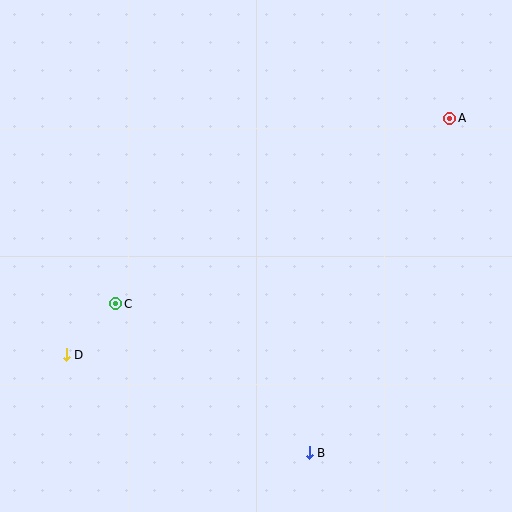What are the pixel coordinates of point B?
Point B is at (309, 453).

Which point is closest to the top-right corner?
Point A is closest to the top-right corner.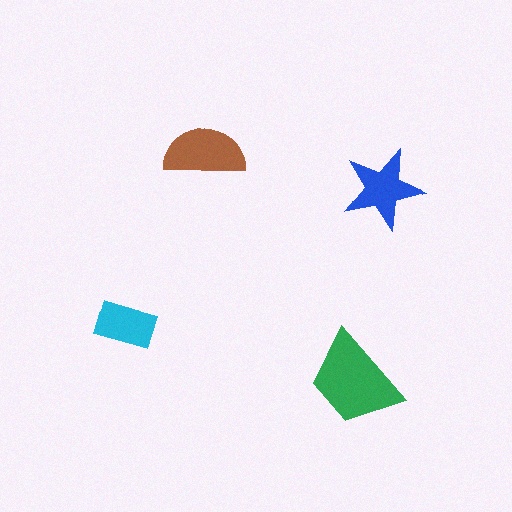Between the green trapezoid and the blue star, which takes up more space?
The green trapezoid.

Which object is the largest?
The green trapezoid.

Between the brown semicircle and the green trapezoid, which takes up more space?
The green trapezoid.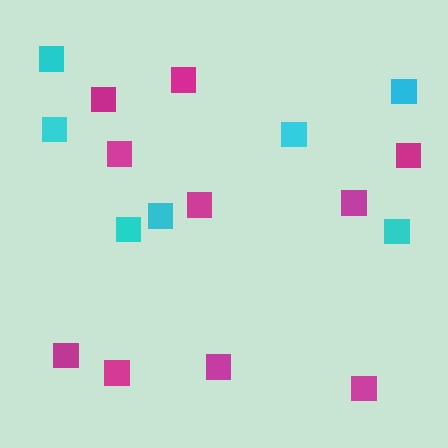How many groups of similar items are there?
There are 2 groups: one group of magenta squares (10) and one group of cyan squares (7).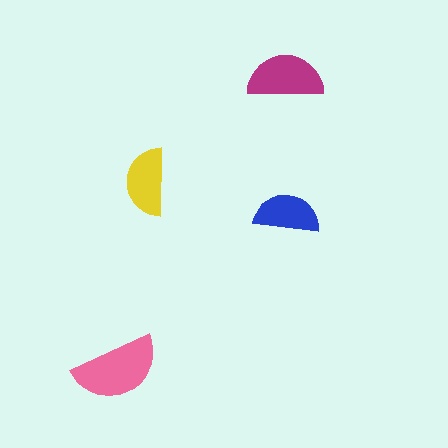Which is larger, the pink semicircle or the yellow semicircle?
The pink one.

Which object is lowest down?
The pink semicircle is bottommost.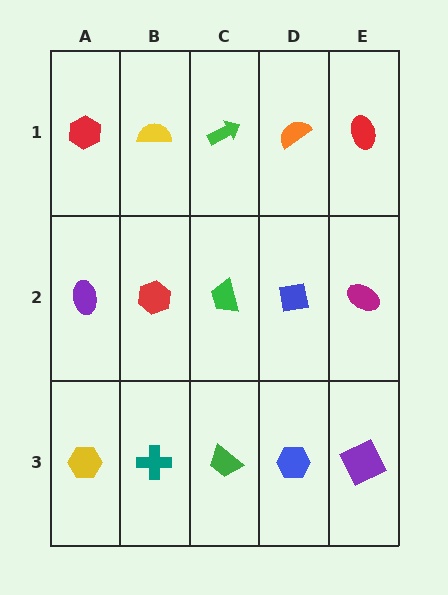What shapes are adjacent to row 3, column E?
A magenta ellipse (row 2, column E), a blue hexagon (row 3, column D).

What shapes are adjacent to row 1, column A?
A purple ellipse (row 2, column A), a yellow semicircle (row 1, column B).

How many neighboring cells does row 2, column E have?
3.